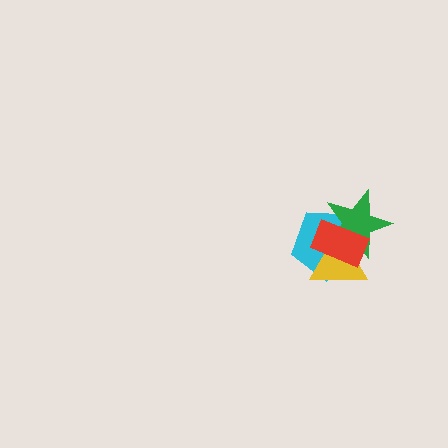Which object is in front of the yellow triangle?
The red rectangle is in front of the yellow triangle.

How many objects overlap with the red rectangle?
3 objects overlap with the red rectangle.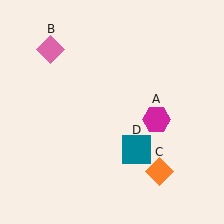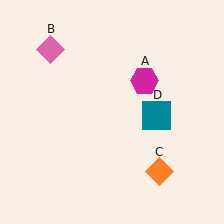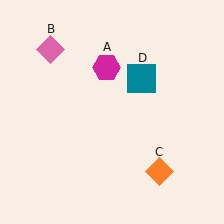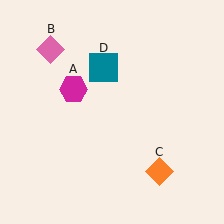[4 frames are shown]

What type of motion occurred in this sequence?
The magenta hexagon (object A), teal square (object D) rotated counterclockwise around the center of the scene.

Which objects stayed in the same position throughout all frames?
Pink diamond (object B) and orange diamond (object C) remained stationary.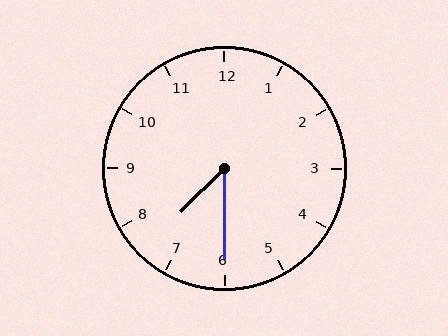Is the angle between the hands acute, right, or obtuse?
It is acute.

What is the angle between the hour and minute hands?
Approximately 45 degrees.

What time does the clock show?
7:30.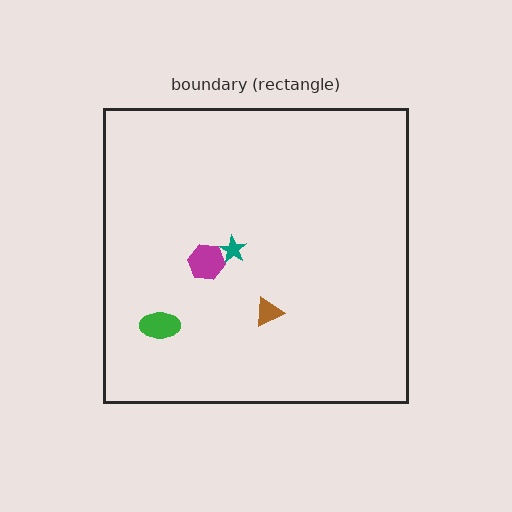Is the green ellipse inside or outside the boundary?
Inside.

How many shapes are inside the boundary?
4 inside, 0 outside.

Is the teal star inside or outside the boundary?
Inside.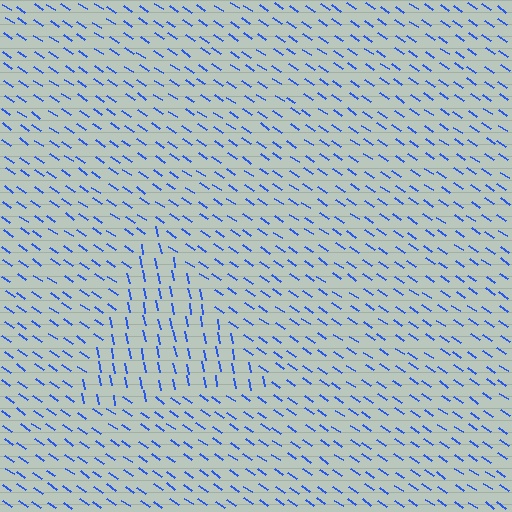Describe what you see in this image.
The image is filled with small blue line segments. A triangle region in the image has lines oriented differently from the surrounding lines, creating a visible texture boundary.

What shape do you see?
I see a triangle.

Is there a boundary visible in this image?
Yes, there is a texture boundary formed by a change in line orientation.